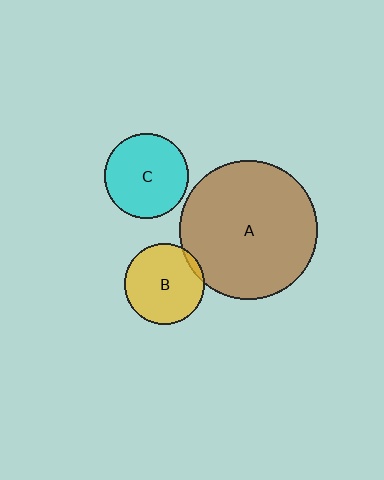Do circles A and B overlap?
Yes.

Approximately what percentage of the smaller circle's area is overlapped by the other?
Approximately 5%.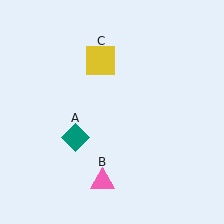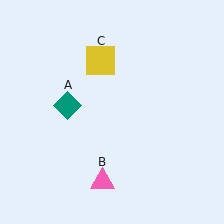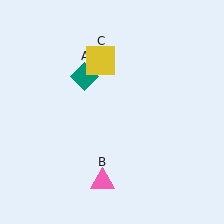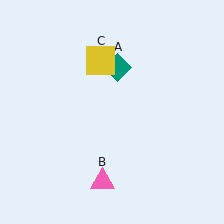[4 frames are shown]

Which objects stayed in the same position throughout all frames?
Pink triangle (object B) and yellow square (object C) remained stationary.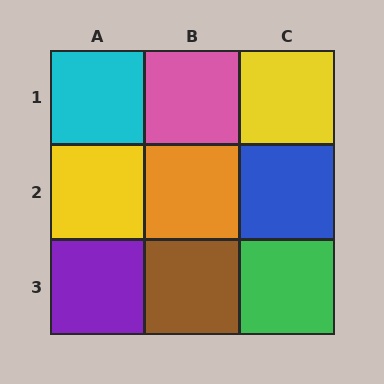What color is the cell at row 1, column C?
Yellow.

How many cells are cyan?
1 cell is cyan.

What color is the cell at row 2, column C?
Blue.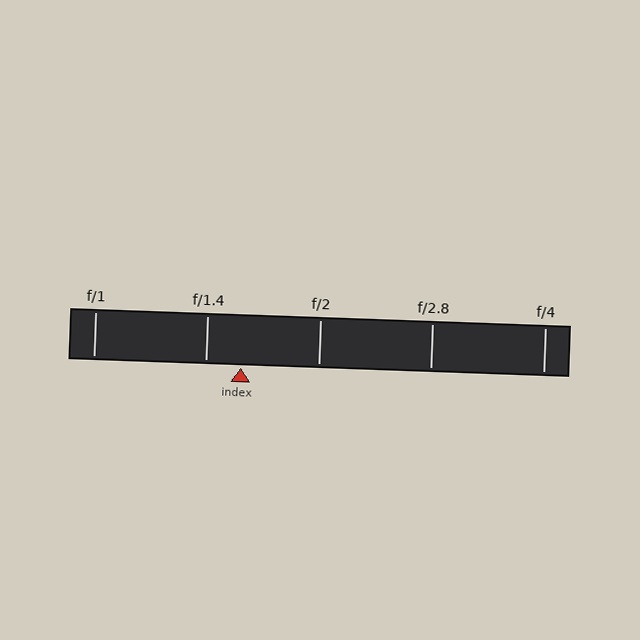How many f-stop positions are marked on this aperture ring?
There are 5 f-stop positions marked.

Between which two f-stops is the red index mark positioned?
The index mark is between f/1.4 and f/2.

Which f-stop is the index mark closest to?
The index mark is closest to f/1.4.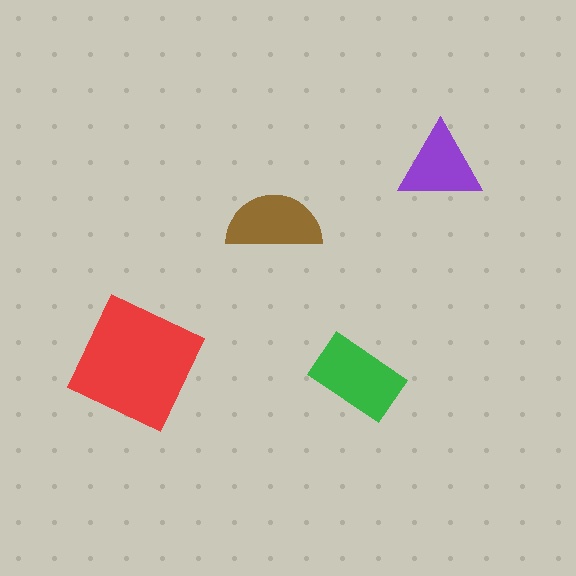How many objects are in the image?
There are 4 objects in the image.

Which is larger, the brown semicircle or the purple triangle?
The brown semicircle.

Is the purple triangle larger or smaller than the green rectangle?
Smaller.